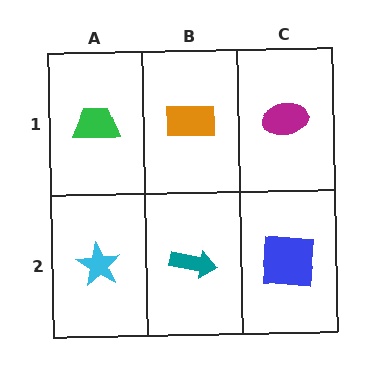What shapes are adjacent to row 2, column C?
A magenta ellipse (row 1, column C), a teal arrow (row 2, column B).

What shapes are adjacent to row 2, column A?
A green trapezoid (row 1, column A), a teal arrow (row 2, column B).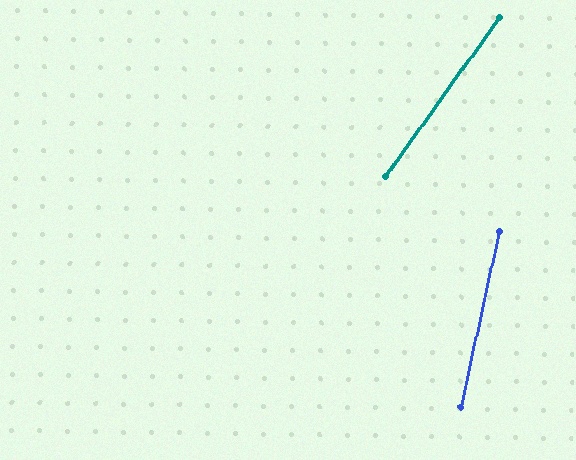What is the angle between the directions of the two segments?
Approximately 23 degrees.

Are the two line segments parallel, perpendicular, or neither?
Neither parallel nor perpendicular — they differ by about 23°.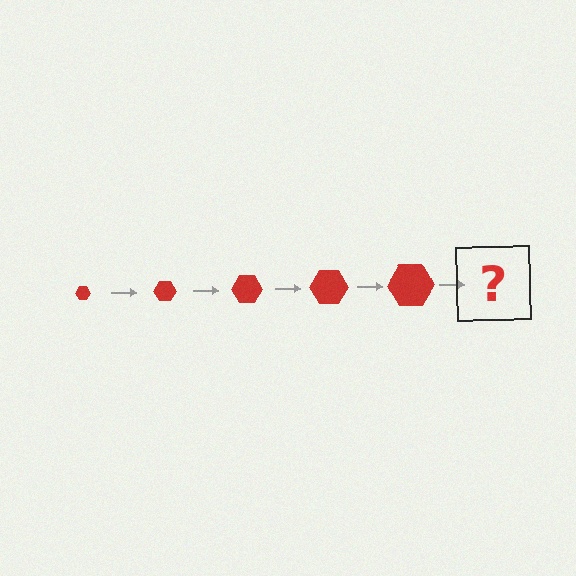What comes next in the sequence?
The next element should be a red hexagon, larger than the previous one.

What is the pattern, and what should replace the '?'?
The pattern is that the hexagon gets progressively larger each step. The '?' should be a red hexagon, larger than the previous one.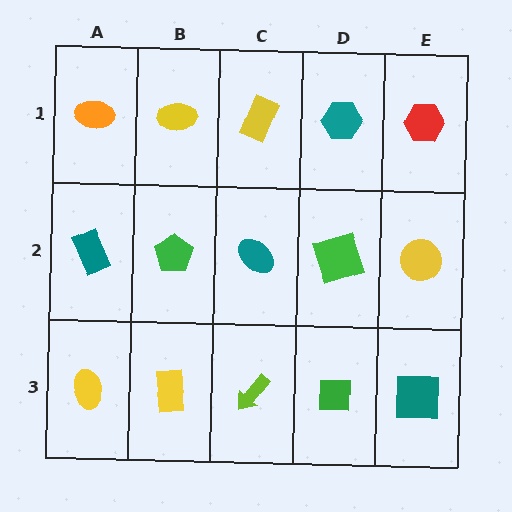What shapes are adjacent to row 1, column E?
A yellow circle (row 2, column E), a teal hexagon (row 1, column D).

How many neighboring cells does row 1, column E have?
2.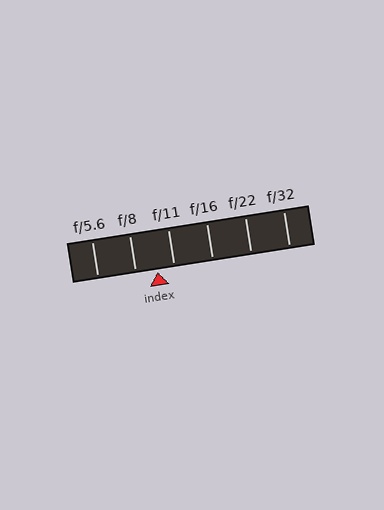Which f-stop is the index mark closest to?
The index mark is closest to f/11.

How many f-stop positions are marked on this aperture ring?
There are 6 f-stop positions marked.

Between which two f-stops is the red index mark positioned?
The index mark is between f/8 and f/11.